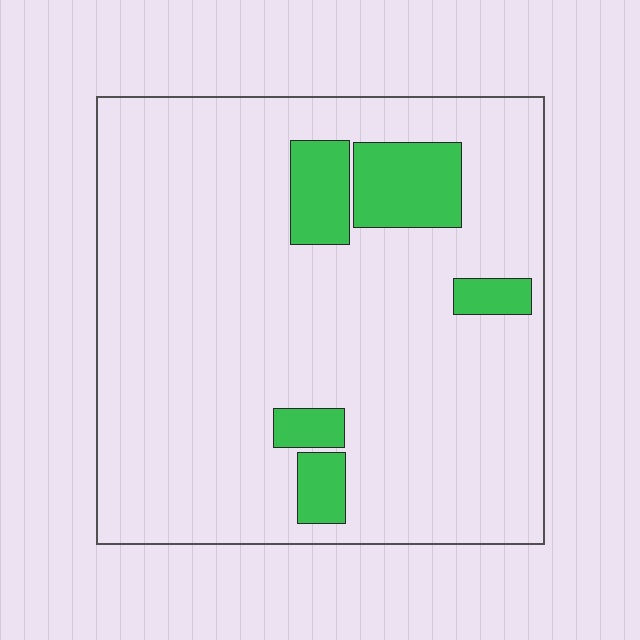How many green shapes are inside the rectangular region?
5.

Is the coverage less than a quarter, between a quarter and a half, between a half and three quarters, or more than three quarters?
Less than a quarter.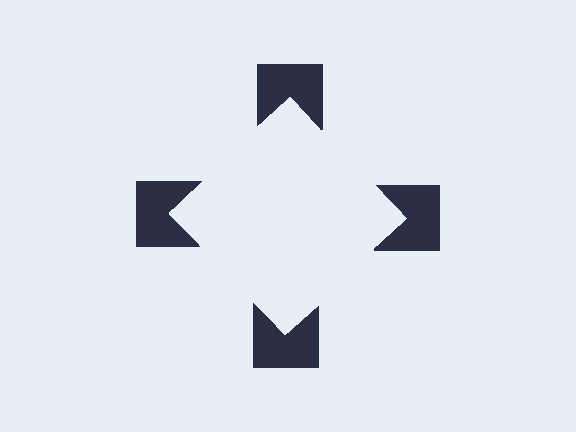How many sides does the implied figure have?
4 sides.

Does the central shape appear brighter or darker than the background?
It typically appears slightly brighter than the background, even though no actual brightness change is drawn.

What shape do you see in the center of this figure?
An illusory square — its edges are inferred from the aligned wedge cuts in the notched squares, not physically drawn.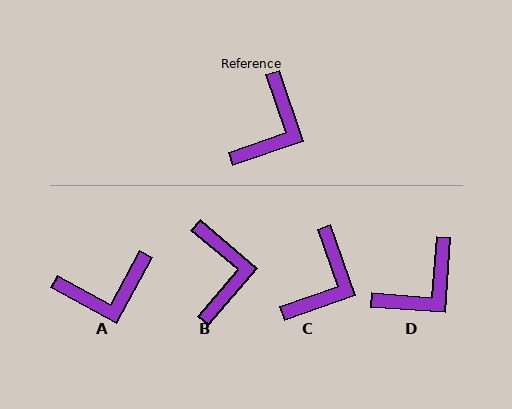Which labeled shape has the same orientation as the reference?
C.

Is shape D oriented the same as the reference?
No, it is off by about 23 degrees.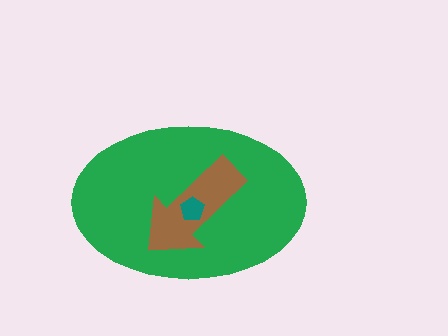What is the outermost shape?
The green ellipse.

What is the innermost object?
The teal pentagon.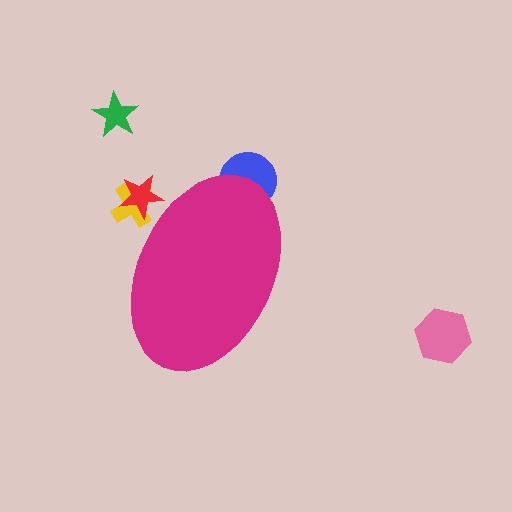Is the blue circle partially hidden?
Yes, the blue circle is partially hidden behind the magenta ellipse.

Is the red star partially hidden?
Yes, the red star is partially hidden behind the magenta ellipse.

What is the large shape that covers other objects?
A magenta ellipse.